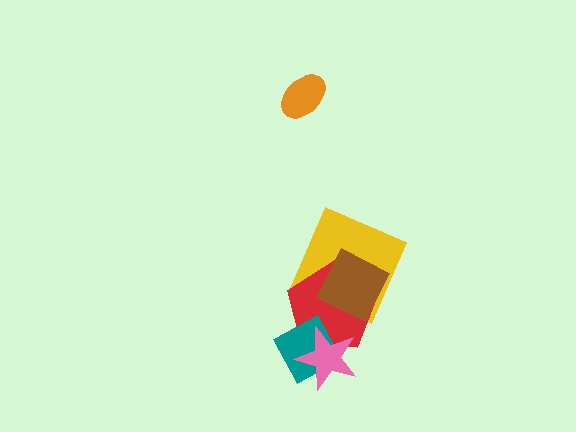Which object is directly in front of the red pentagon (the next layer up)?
The teal square is directly in front of the red pentagon.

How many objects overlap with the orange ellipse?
0 objects overlap with the orange ellipse.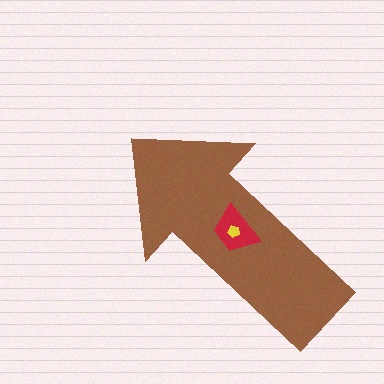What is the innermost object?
The yellow pentagon.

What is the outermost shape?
The brown arrow.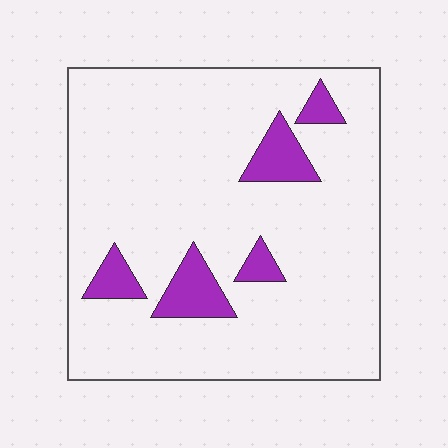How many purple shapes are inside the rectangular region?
5.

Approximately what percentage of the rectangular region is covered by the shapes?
Approximately 10%.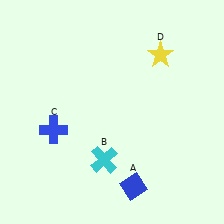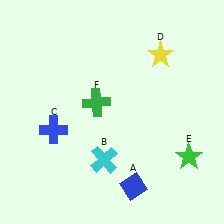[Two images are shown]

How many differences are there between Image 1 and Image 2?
There are 2 differences between the two images.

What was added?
A green star (E), a green cross (F) were added in Image 2.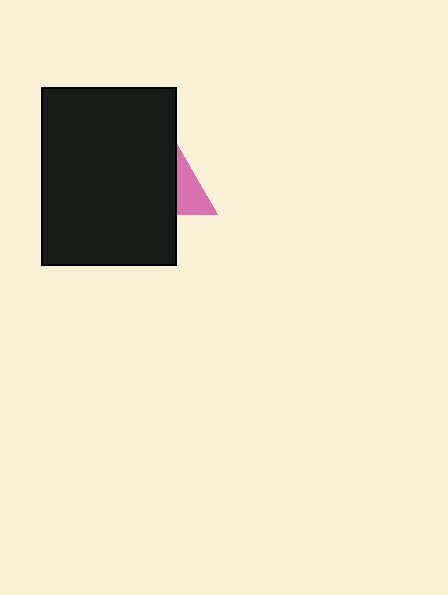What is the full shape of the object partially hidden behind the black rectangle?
The partially hidden object is a pink triangle.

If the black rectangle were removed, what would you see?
You would see the complete pink triangle.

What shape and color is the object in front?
The object in front is a black rectangle.